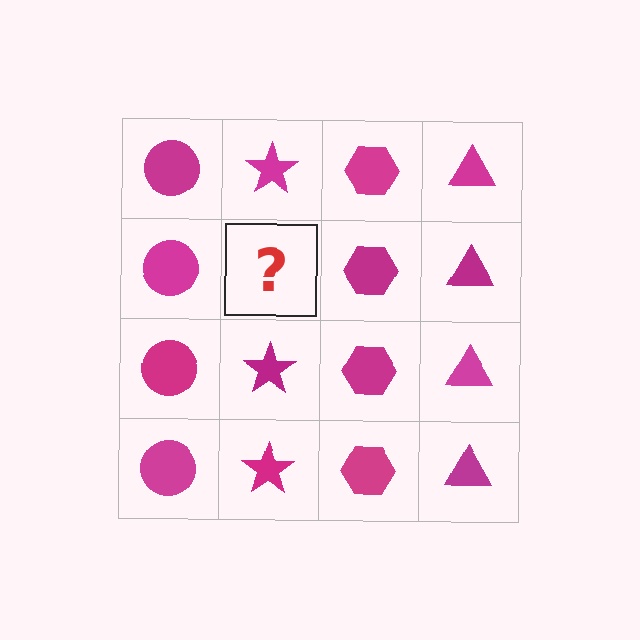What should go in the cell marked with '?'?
The missing cell should contain a magenta star.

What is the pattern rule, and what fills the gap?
The rule is that each column has a consistent shape. The gap should be filled with a magenta star.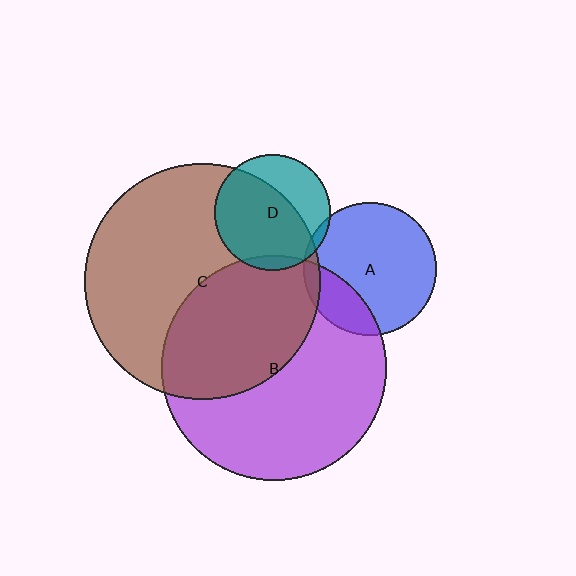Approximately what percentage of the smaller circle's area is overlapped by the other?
Approximately 20%.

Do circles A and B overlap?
Yes.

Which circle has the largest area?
Circle C (brown).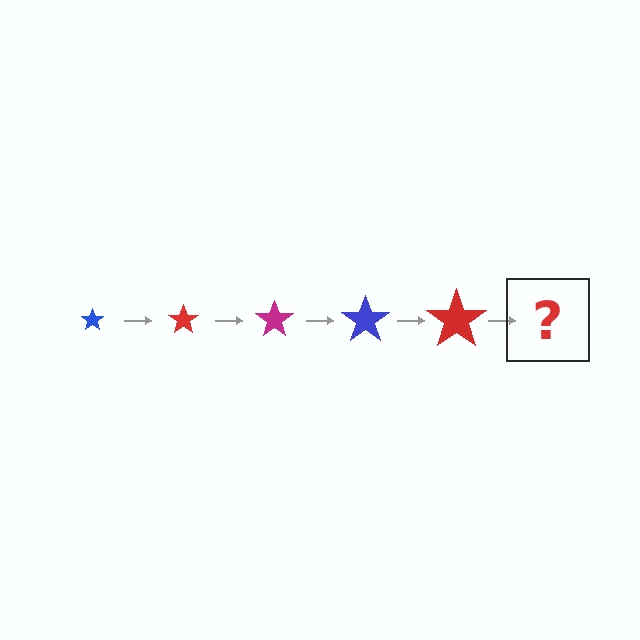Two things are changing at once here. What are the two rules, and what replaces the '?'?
The two rules are that the star grows larger each step and the color cycles through blue, red, and magenta. The '?' should be a magenta star, larger than the previous one.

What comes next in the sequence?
The next element should be a magenta star, larger than the previous one.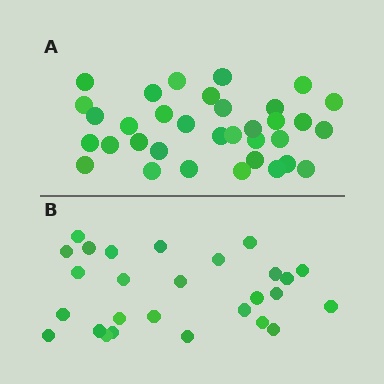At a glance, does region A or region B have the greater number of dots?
Region A (the top region) has more dots.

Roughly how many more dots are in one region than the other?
Region A has roughly 8 or so more dots than region B.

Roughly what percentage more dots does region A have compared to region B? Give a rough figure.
About 25% more.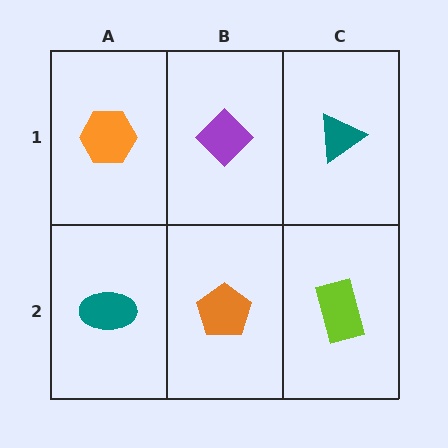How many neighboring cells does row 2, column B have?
3.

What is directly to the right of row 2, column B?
A lime rectangle.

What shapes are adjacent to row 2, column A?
An orange hexagon (row 1, column A), an orange pentagon (row 2, column B).